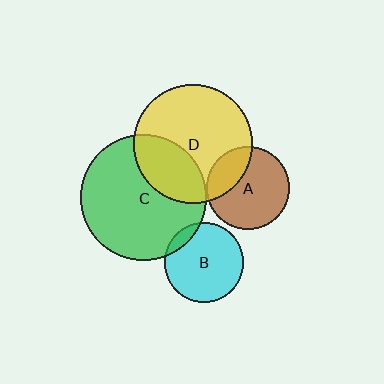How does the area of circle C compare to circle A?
Approximately 2.3 times.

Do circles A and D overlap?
Yes.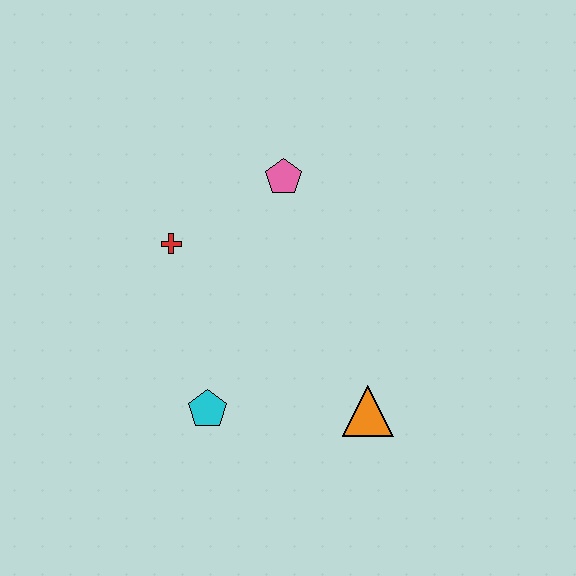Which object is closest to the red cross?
The pink pentagon is closest to the red cross.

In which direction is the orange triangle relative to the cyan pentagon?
The orange triangle is to the right of the cyan pentagon.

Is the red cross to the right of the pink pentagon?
No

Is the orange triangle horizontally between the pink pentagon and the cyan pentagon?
No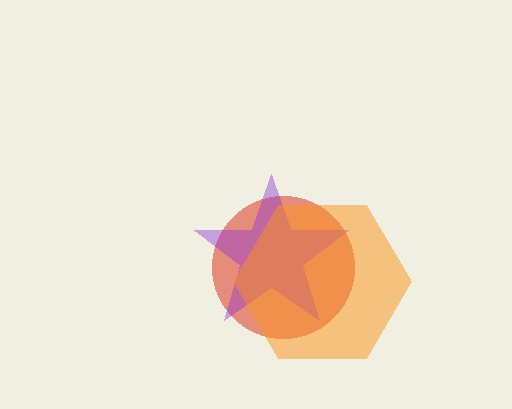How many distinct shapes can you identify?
There are 3 distinct shapes: a red circle, a purple star, an orange hexagon.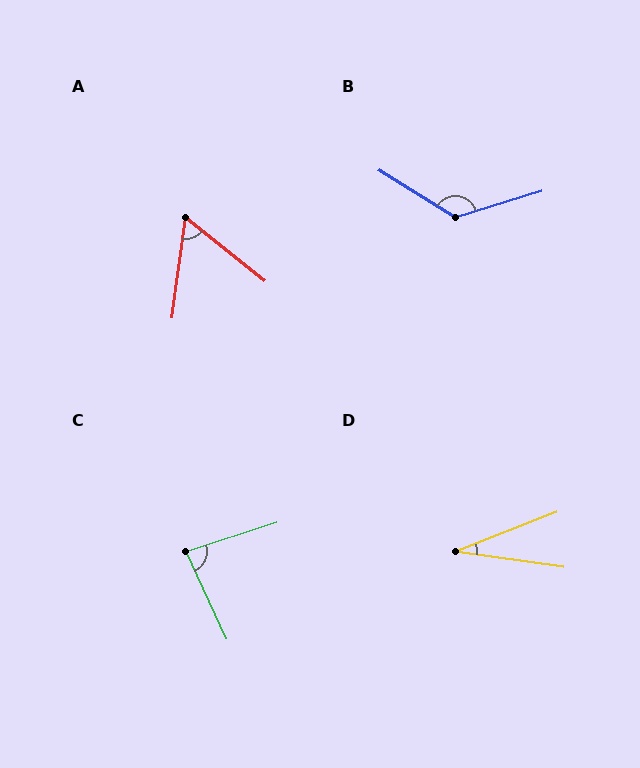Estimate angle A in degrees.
Approximately 59 degrees.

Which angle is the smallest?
D, at approximately 29 degrees.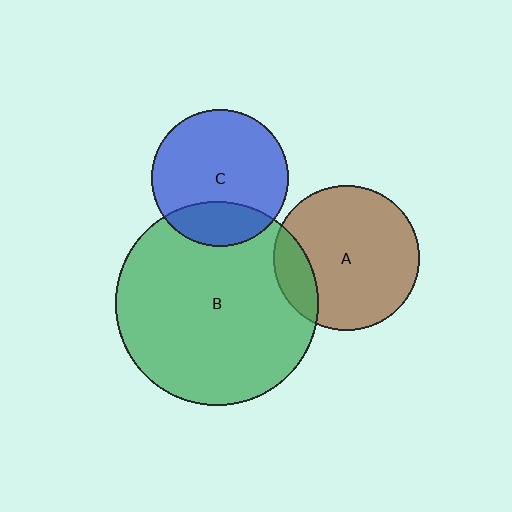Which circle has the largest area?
Circle B (green).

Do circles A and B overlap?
Yes.